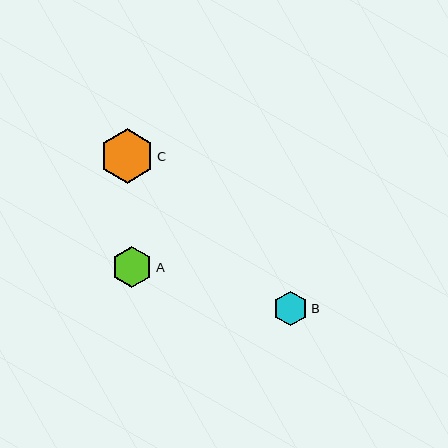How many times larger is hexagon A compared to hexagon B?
Hexagon A is approximately 1.2 times the size of hexagon B.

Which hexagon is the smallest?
Hexagon B is the smallest with a size of approximately 34 pixels.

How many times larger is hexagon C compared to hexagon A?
Hexagon C is approximately 1.3 times the size of hexagon A.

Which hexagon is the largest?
Hexagon C is the largest with a size of approximately 54 pixels.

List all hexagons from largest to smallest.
From largest to smallest: C, A, B.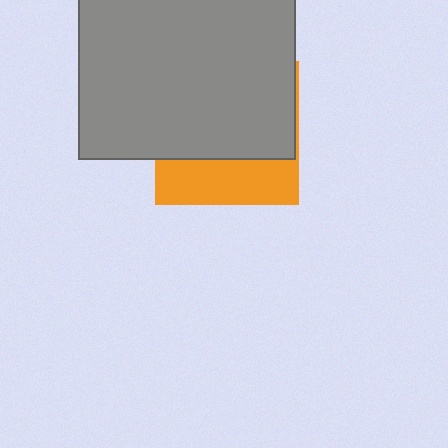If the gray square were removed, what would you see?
You would see the complete orange square.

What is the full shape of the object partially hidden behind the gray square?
The partially hidden object is an orange square.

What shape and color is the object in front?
The object in front is a gray square.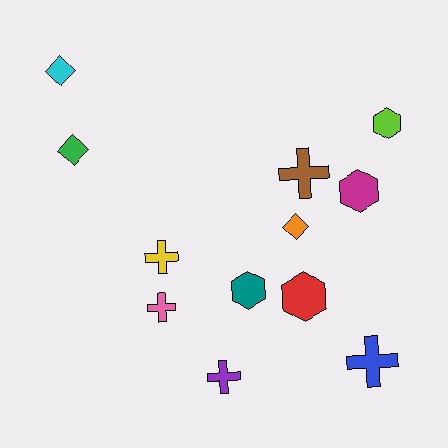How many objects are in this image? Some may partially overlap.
There are 12 objects.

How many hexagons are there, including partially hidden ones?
There are 4 hexagons.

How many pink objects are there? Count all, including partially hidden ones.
There is 1 pink object.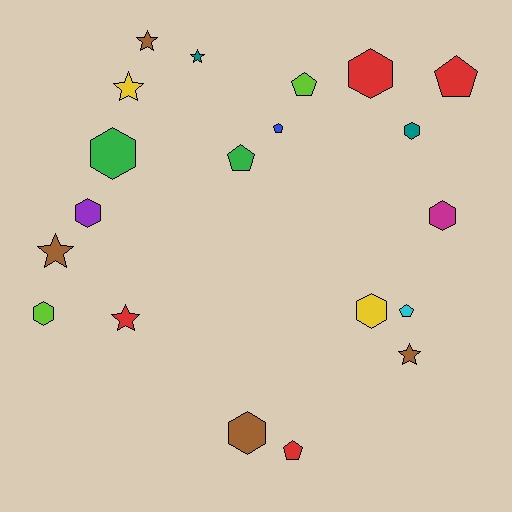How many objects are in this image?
There are 20 objects.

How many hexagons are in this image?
There are 8 hexagons.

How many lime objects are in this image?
There are 2 lime objects.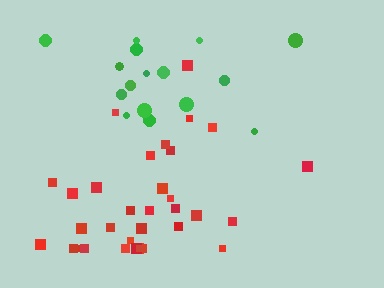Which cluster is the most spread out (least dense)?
Green.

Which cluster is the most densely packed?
Red.